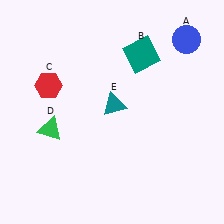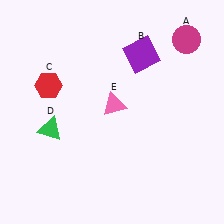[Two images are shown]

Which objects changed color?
A changed from blue to magenta. B changed from teal to purple. E changed from teal to pink.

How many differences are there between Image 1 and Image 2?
There are 3 differences between the two images.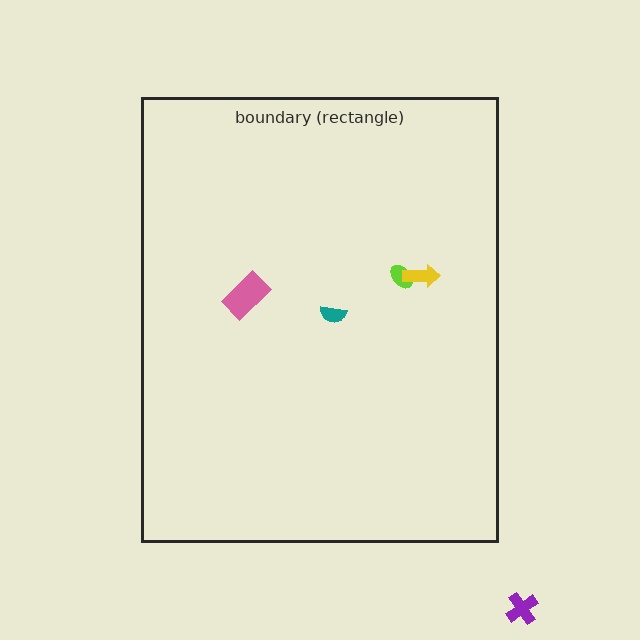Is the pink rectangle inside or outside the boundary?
Inside.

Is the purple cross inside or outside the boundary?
Outside.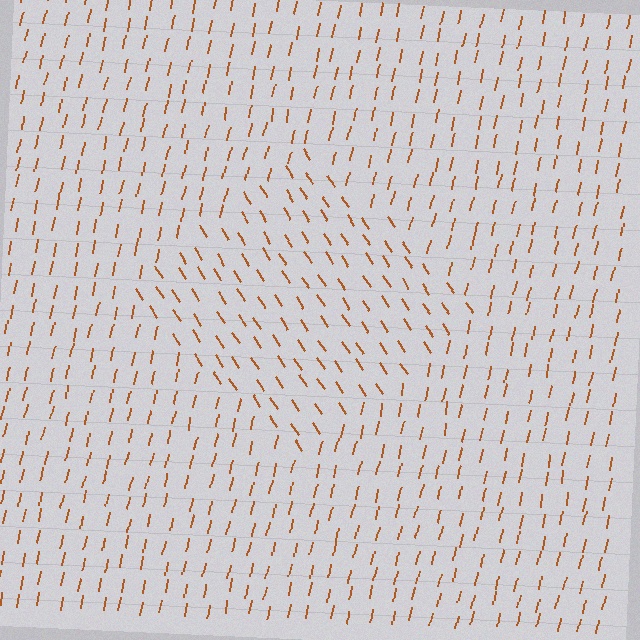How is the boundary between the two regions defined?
The boundary is defined purely by a change in line orientation (approximately 45 degrees difference). All lines are the same color and thickness.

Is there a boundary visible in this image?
Yes, there is a texture boundary formed by a change in line orientation.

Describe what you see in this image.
The image is filled with small brown line segments. A diamond region in the image has lines oriented differently from the surrounding lines, creating a visible texture boundary.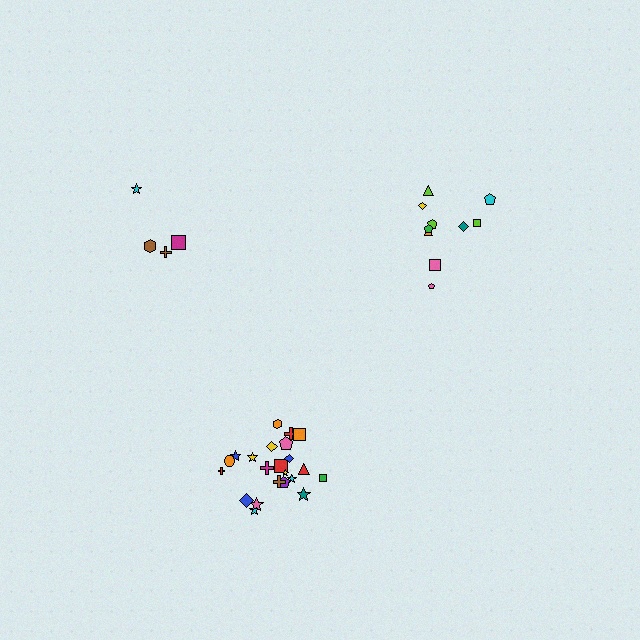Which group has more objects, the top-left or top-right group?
The top-right group.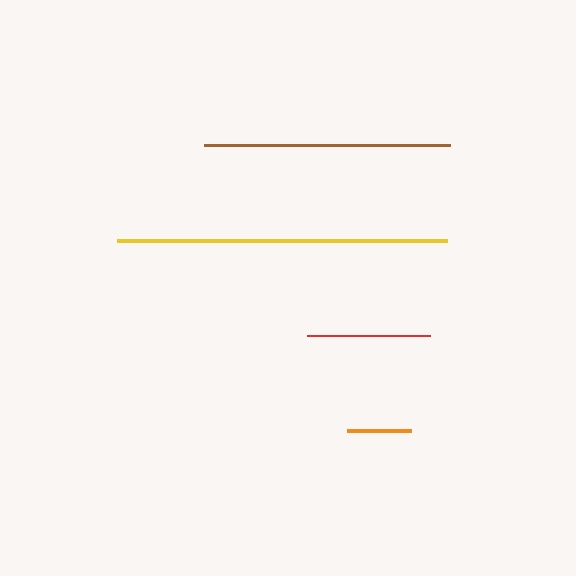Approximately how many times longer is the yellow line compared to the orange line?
The yellow line is approximately 5.2 times the length of the orange line.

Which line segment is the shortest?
The orange line is the shortest at approximately 64 pixels.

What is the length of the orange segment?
The orange segment is approximately 64 pixels long.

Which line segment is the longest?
The yellow line is the longest at approximately 329 pixels.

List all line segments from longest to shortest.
From longest to shortest: yellow, brown, red, orange.